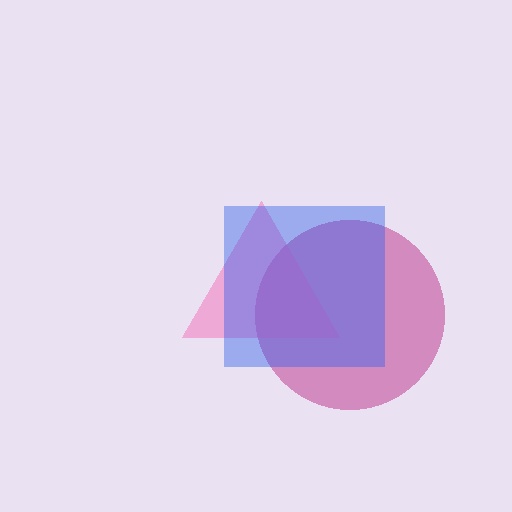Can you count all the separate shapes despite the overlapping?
Yes, there are 3 separate shapes.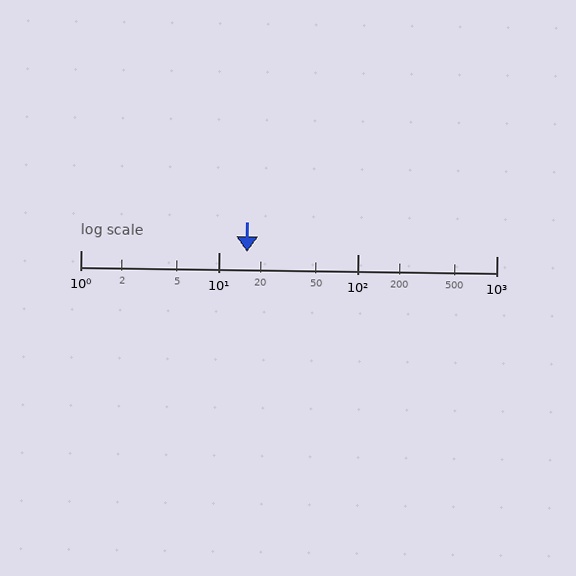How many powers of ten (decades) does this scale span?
The scale spans 3 decades, from 1 to 1000.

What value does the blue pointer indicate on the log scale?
The pointer indicates approximately 16.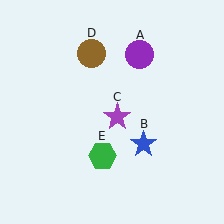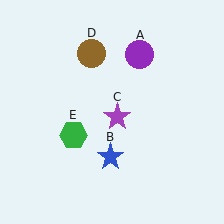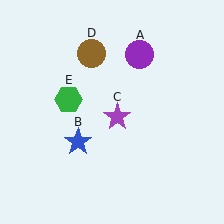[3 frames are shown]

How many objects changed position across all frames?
2 objects changed position: blue star (object B), green hexagon (object E).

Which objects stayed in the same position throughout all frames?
Purple circle (object A) and purple star (object C) and brown circle (object D) remained stationary.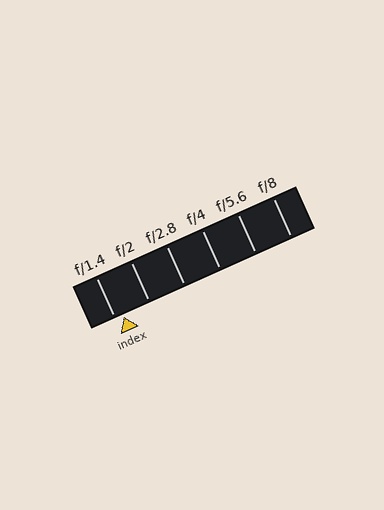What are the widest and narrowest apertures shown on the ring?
The widest aperture shown is f/1.4 and the narrowest is f/8.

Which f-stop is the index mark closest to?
The index mark is closest to f/1.4.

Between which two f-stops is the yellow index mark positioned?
The index mark is between f/1.4 and f/2.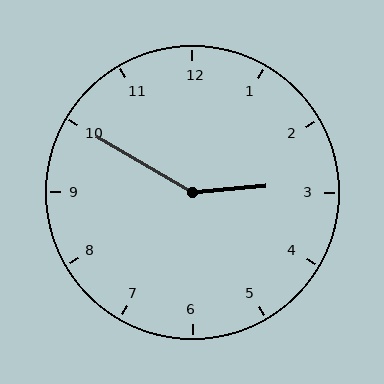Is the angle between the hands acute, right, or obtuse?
It is obtuse.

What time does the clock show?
2:50.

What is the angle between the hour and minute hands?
Approximately 145 degrees.